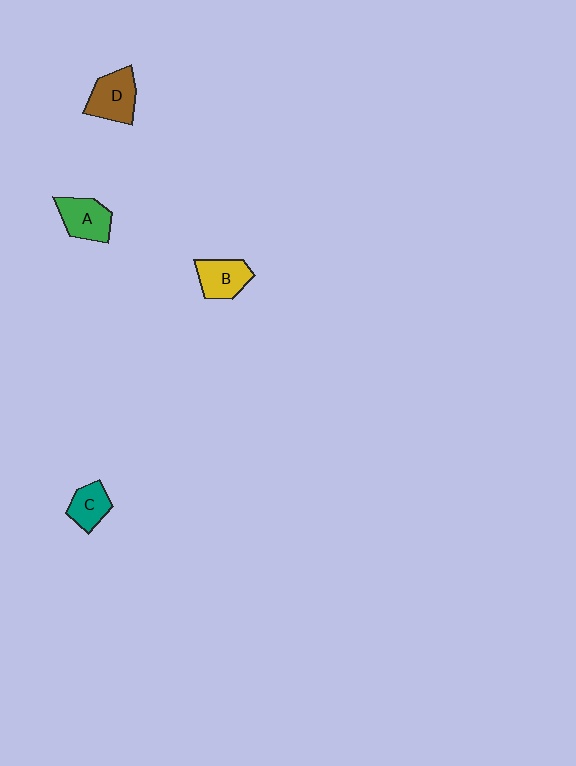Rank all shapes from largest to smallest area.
From largest to smallest: D (brown), A (green), B (yellow), C (teal).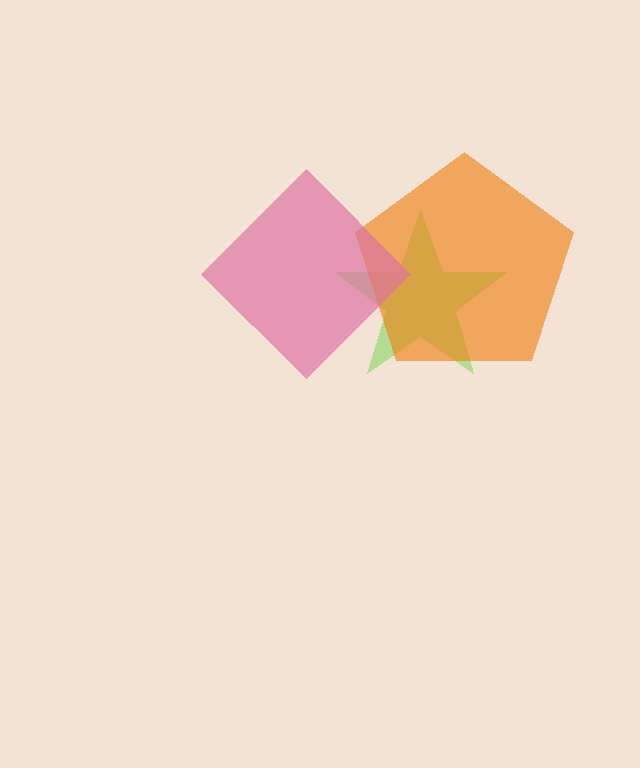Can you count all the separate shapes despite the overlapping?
Yes, there are 3 separate shapes.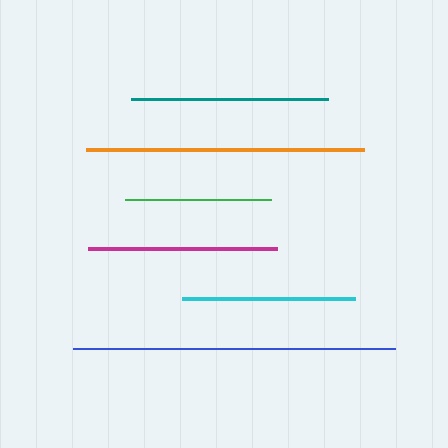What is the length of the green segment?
The green segment is approximately 146 pixels long.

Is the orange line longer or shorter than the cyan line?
The orange line is longer than the cyan line.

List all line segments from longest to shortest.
From longest to shortest: blue, orange, teal, magenta, cyan, green.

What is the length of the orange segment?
The orange segment is approximately 277 pixels long.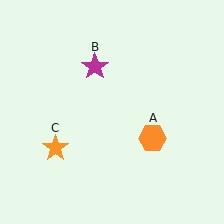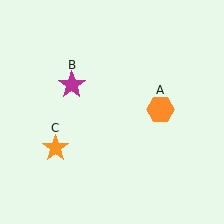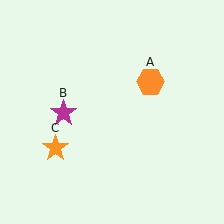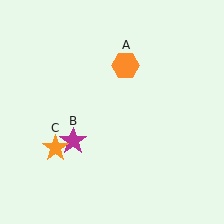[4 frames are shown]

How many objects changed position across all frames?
2 objects changed position: orange hexagon (object A), magenta star (object B).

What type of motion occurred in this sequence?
The orange hexagon (object A), magenta star (object B) rotated counterclockwise around the center of the scene.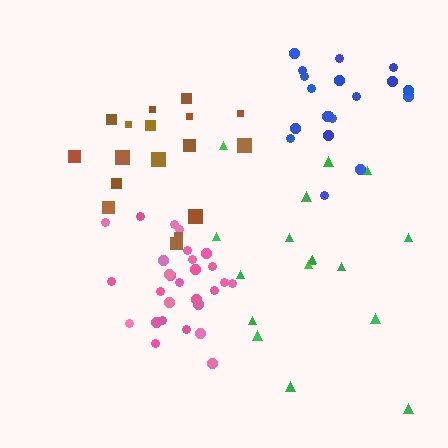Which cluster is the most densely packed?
Pink.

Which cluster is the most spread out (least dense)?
Green.